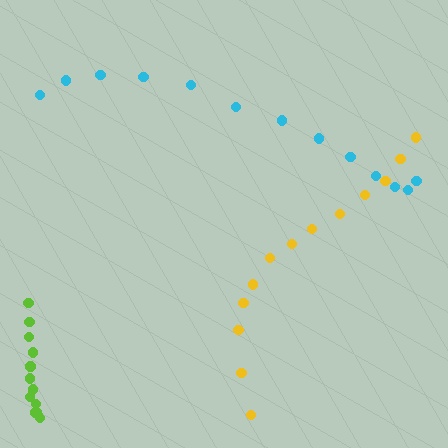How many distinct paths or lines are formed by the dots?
There are 3 distinct paths.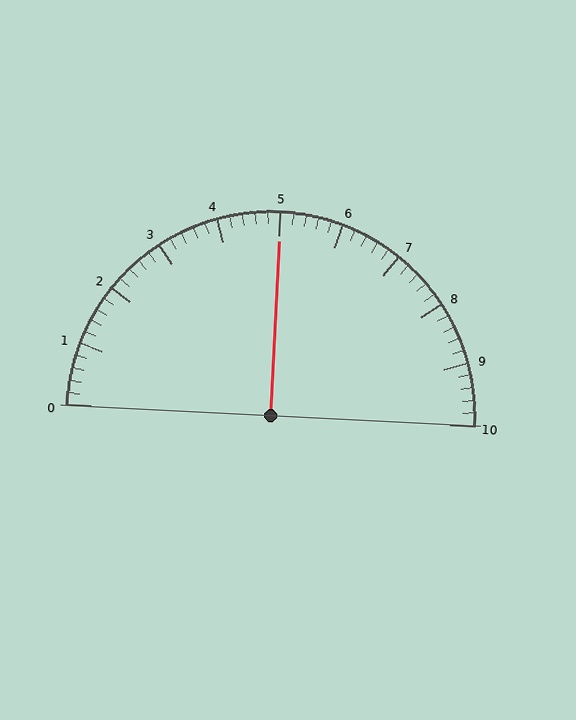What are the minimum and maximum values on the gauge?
The gauge ranges from 0 to 10.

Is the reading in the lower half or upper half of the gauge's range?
The reading is in the upper half of the range (0 to 10).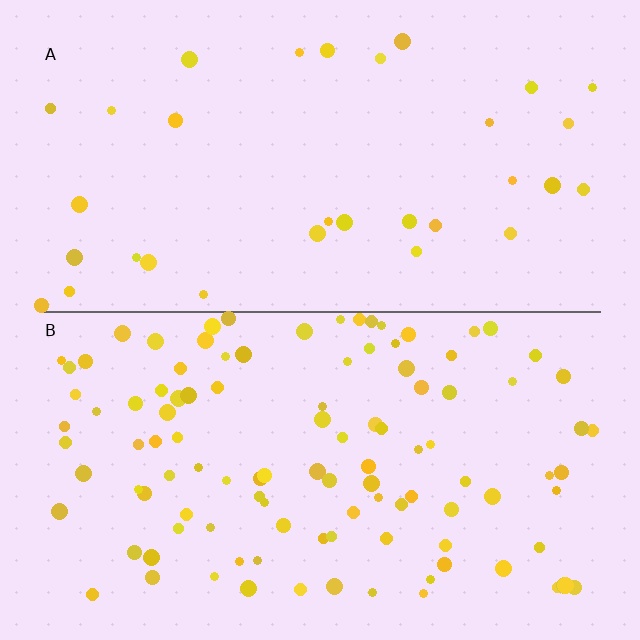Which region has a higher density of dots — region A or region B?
B (the bottom).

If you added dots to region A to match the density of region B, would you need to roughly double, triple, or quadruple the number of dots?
Approximately triple.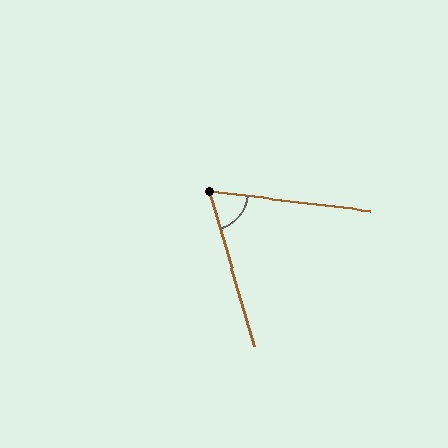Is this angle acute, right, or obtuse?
It is acute.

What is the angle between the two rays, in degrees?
Approximately 68 degrees.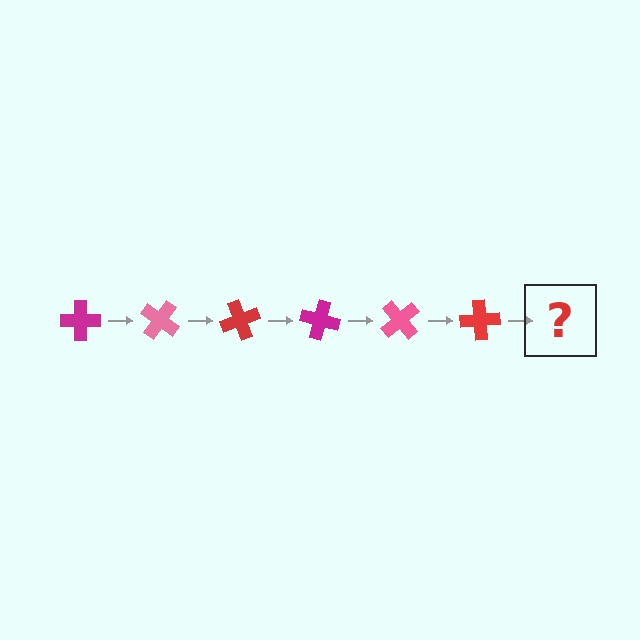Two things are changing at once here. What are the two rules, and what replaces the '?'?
The two rules are that it rotates 35 degrees each step and the color cycles through magenta, pink, and red. The '?' should be a magenta cross, rotated 210 degrees from the start.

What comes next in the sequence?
The next element should be a magenta cross, rotated 210 degrees from the start.